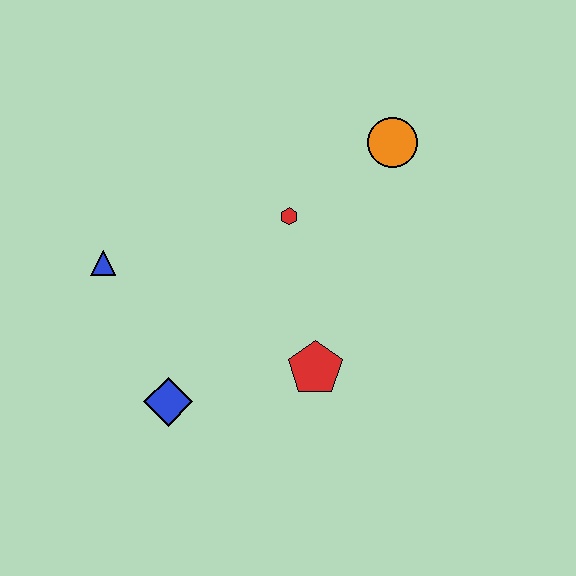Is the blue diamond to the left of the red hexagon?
Yes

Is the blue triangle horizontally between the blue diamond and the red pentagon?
No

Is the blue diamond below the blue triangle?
Yes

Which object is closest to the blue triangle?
The blue diamond is closest to the blue triangle.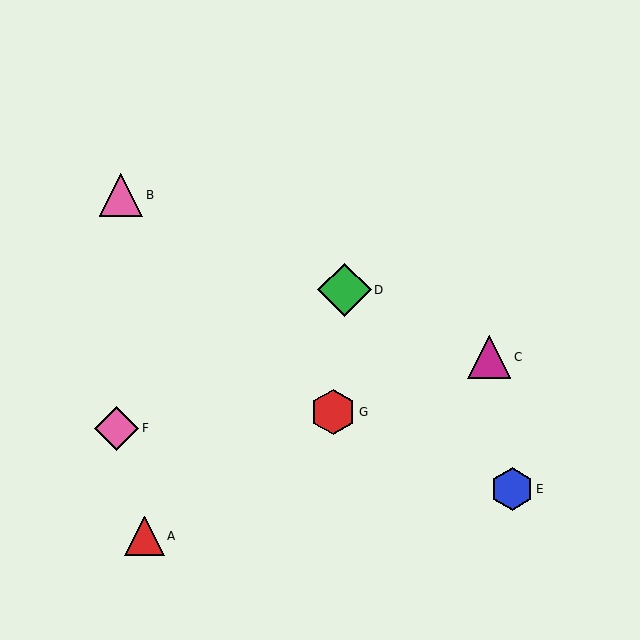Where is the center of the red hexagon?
The center of the red hexagon is at (333, 412).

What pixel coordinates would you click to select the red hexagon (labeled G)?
Click at (333, 412) to select the red hexagon G.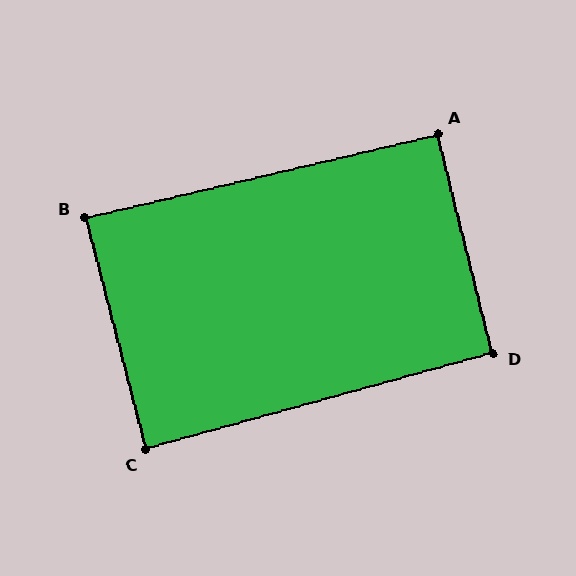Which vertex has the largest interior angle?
D, at approximately 91 degrees.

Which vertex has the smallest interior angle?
B, at approximately 89 degrees.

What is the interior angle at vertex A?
Approximately 91 degrees (approximately right).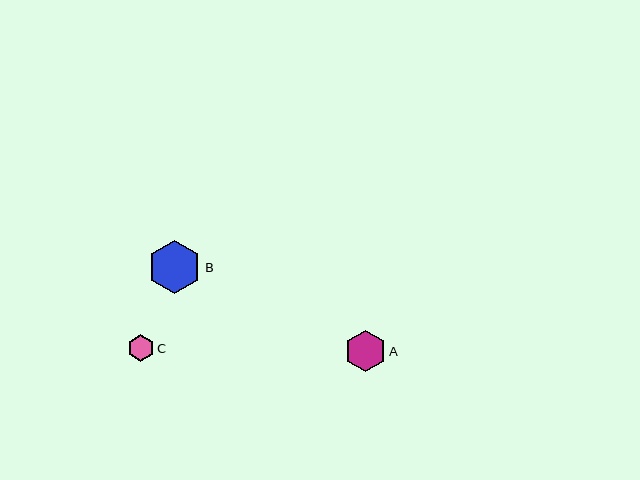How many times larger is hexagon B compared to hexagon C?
Hexagon B is approximately 2.0 times the size of hexagon C.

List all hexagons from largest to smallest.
From largest to smallest: B, A, C.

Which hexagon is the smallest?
Hexagon C is the smallest with a size of approximately 26 pixels.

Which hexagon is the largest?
Hexagon B is the largest with a size of approximately 53 pixels.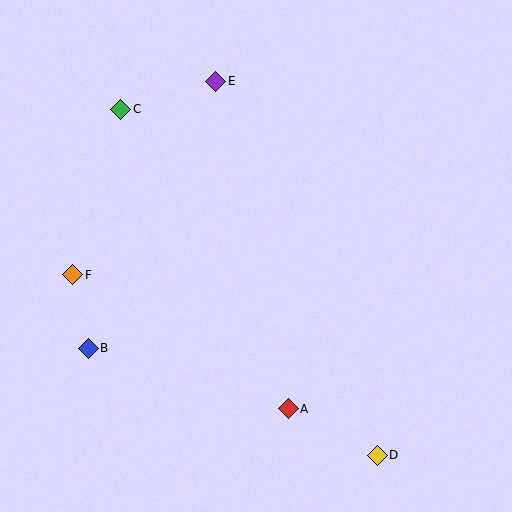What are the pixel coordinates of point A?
Point A is at (288, 409).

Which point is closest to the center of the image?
Point A at (288, 409) is closest to the center.